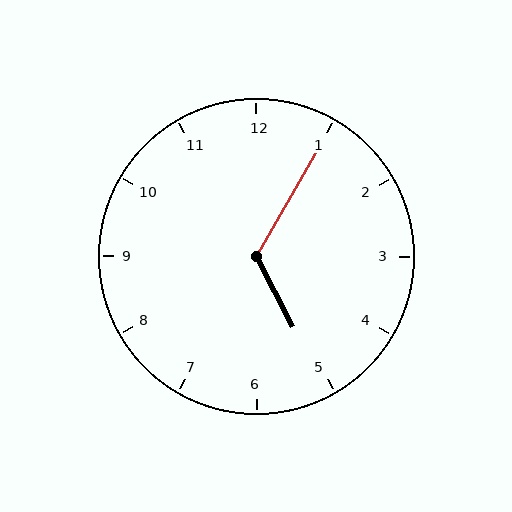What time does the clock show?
5:05.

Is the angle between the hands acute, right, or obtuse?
It is obtuse.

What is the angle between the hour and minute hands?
Approximately 122 degrees.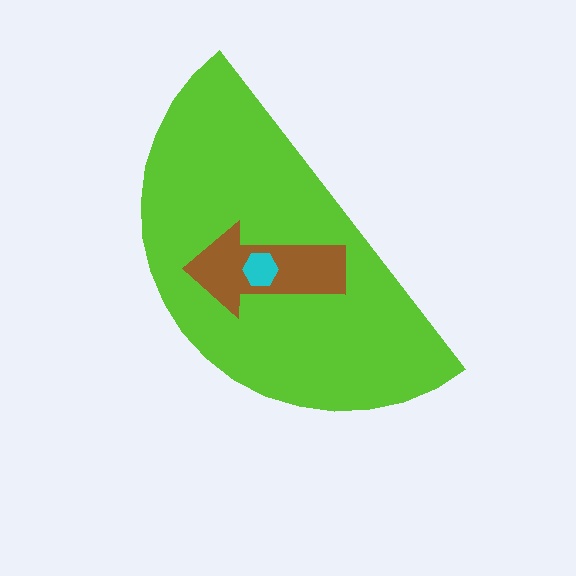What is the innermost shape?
The cyan hexagon.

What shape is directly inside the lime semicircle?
The brown arrow.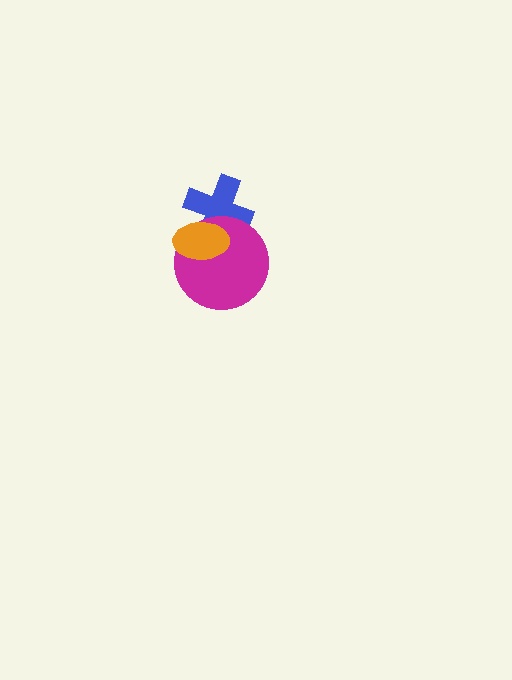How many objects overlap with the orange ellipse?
2 objects overlap with the orange ellipse.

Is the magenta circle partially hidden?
Yes, it is partially covered by another shape.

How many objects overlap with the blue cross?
2 objects overlap with the blue cross.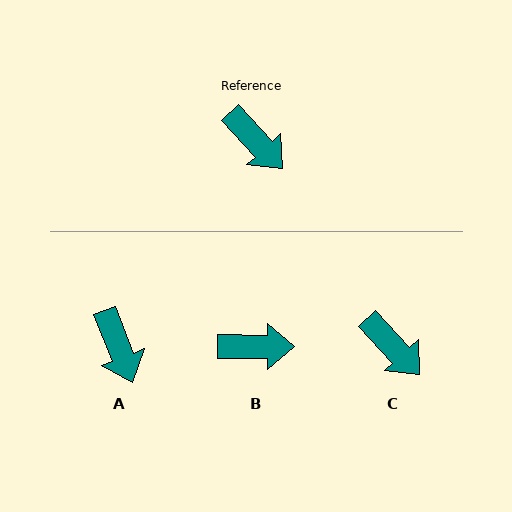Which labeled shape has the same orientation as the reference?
C.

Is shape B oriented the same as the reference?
No, it is off by about 47 degrees.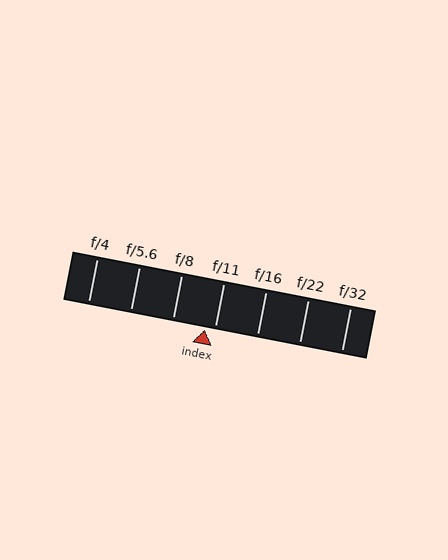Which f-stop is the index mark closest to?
The index mark is closest to f/11.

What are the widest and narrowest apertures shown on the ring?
The widest aperture shown is f/4 and the narrowest is f/32.